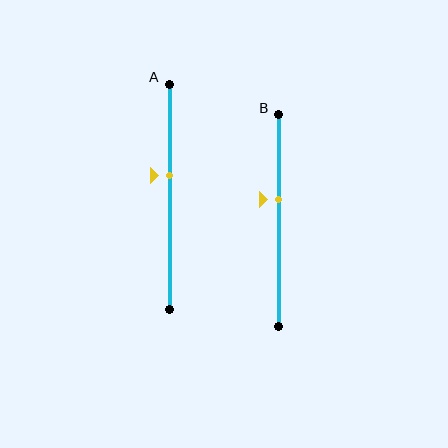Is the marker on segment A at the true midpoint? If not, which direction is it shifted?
No, the marker on segment A is shifted upward by about 9% of the segment length.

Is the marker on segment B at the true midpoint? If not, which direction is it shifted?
No, the marker on segment B is shifted upward by about 10% of the segment length.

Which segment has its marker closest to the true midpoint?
Segment A has its marker closest to the true midpoint.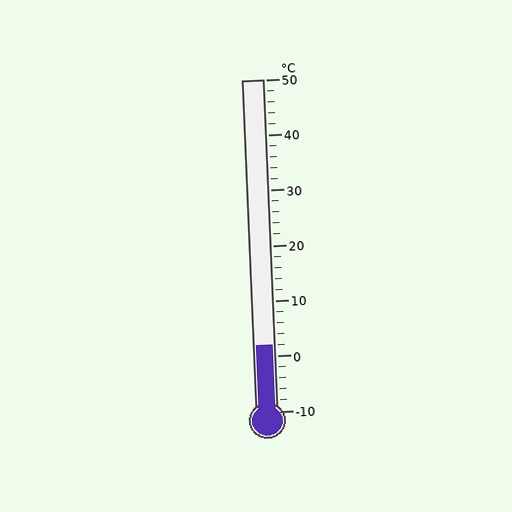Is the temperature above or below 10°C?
The temperature is below 10°C.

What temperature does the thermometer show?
The thermometer shows approximately 2°C.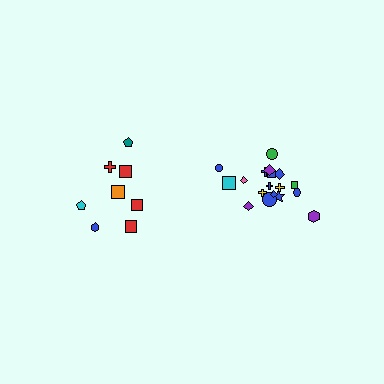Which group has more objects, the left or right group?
The right group.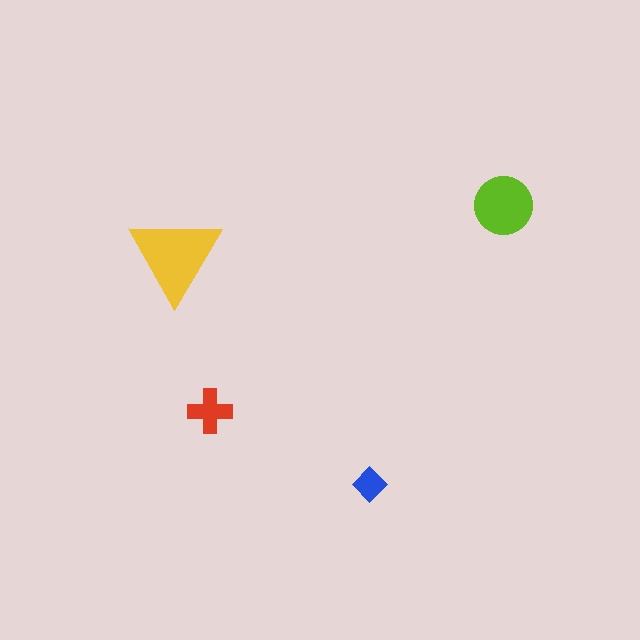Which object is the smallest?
The blue diamond.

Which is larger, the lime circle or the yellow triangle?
The yellow triangle.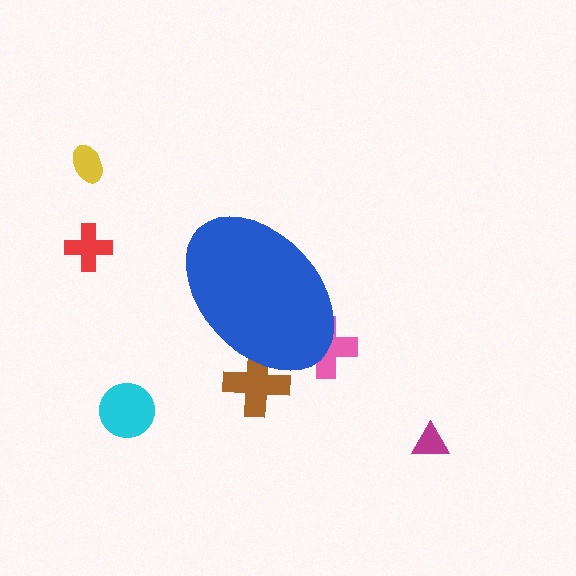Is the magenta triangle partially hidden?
No, the magenta triangle is fully visible.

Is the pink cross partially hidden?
Yes, the pink cross is partially hidden behind the blue ellipse.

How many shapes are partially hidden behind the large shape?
2 shapes are partially hidden.